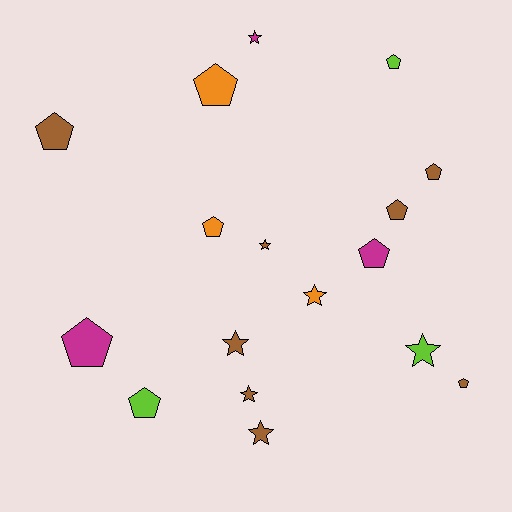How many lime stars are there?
There is 1 lime star.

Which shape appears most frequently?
Pentagon, with 10 objects.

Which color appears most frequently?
Brown, with 8 objects.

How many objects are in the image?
There are 17 objects.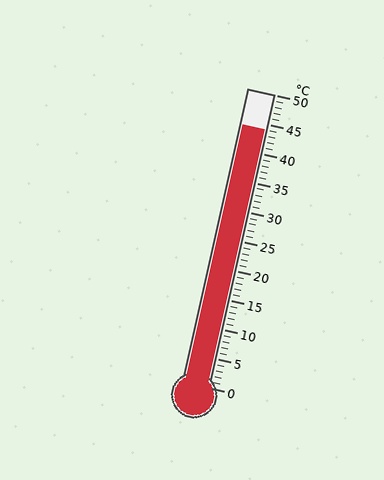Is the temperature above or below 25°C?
The temperature is above 25°C.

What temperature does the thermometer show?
The thermometer shows approximately 44°C.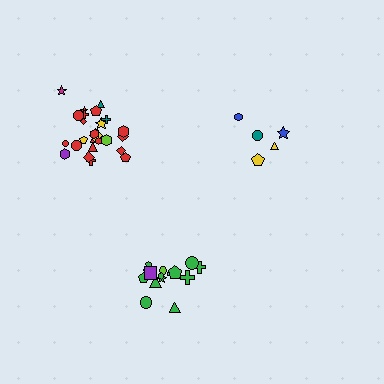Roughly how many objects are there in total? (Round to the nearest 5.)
Roughly 45 objects in total.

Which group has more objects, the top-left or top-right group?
The top-left group.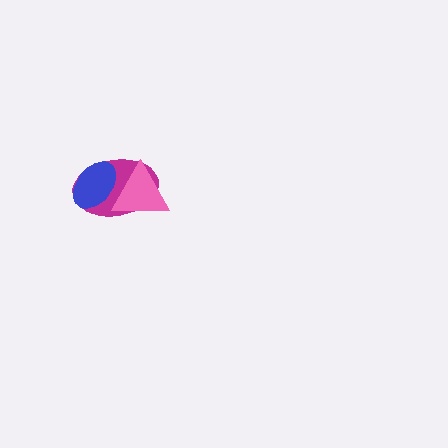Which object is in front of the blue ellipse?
The pink triangle is in front of the blue ellipse.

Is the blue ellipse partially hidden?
Yes, it is partially covered by another shape.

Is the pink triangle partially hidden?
No, no other shape covers it.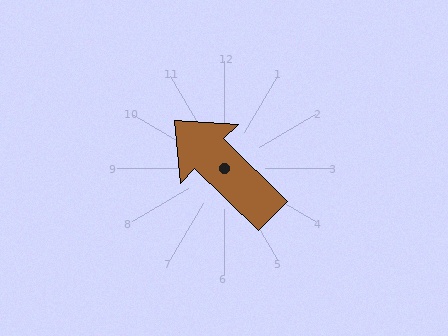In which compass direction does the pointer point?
Northwest.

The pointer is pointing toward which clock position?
Roughly 10 o'clock.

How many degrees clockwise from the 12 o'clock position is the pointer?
Approximately 314 degrees.